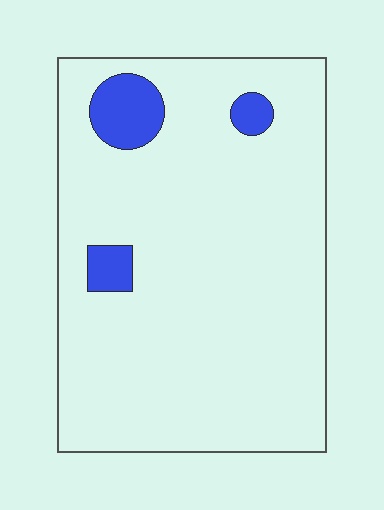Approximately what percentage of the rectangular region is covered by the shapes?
Approximately 10%.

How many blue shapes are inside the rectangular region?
3.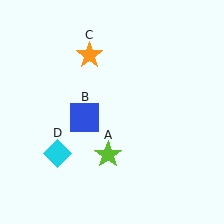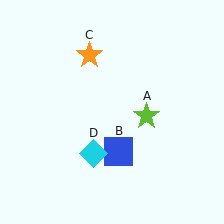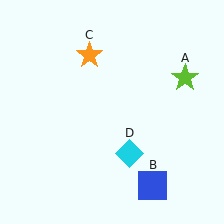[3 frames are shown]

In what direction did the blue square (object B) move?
The blue square (object B) moved down and to the right.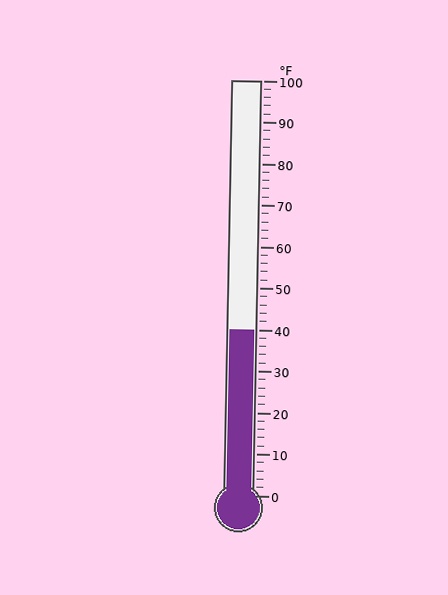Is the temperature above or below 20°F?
The temperature is above 20°F.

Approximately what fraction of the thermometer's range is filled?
The thermometer is filled to approximately 40% of its range.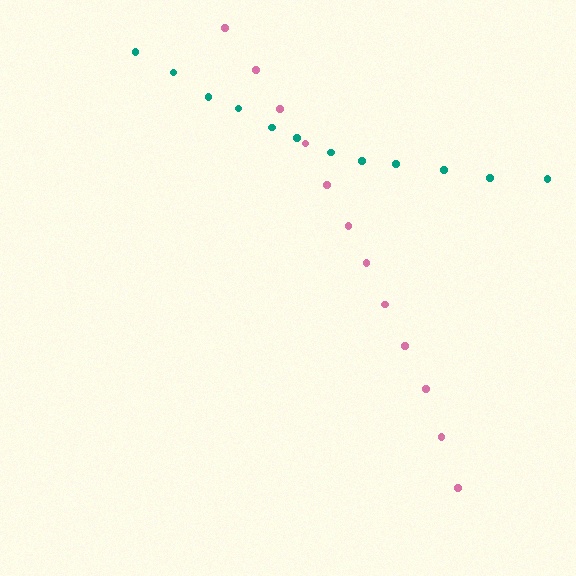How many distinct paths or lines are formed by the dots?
There are 2 distinct paths.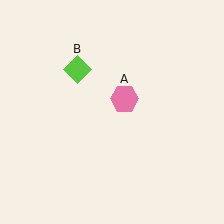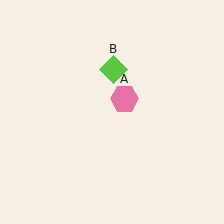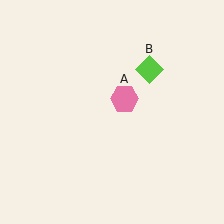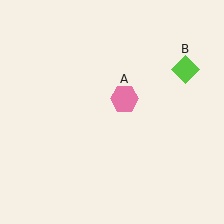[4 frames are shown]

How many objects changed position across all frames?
1 object changed position: lime diamond (object B).